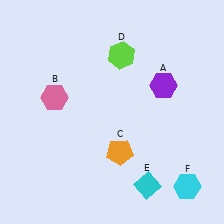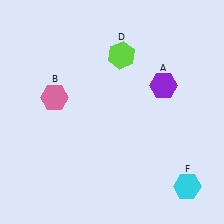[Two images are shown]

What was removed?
The cyan diamond (E), the orange pentagon (C) were removed in Image 2.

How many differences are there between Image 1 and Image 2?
There are 2 differences between the two images.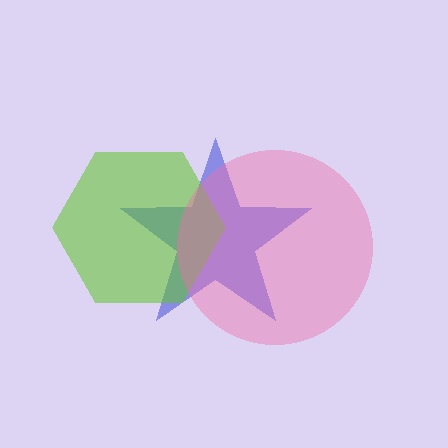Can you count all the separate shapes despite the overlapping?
Yes, there are 3 separate shapes.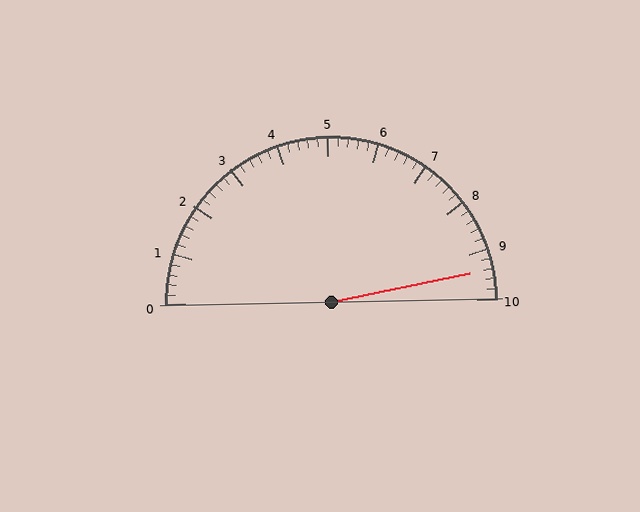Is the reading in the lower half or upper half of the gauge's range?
The reading is in the upper half of the range (0 to 10).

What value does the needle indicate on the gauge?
The needle indicates approximately 9.4.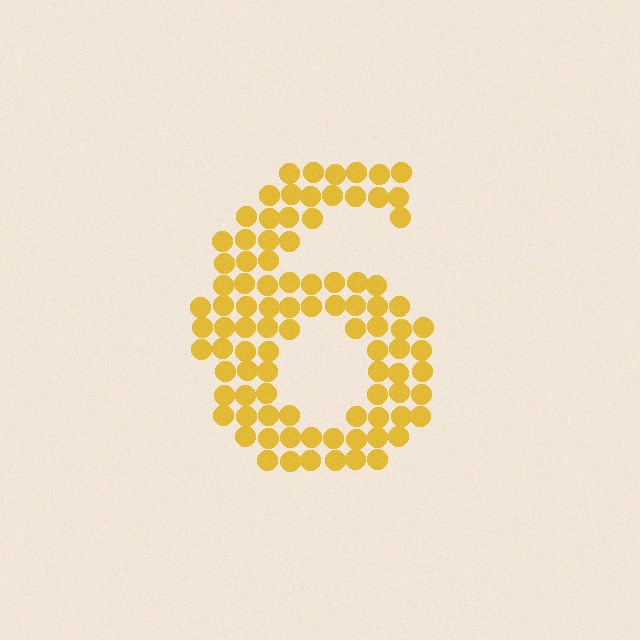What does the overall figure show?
The overall figure shows the digit 6.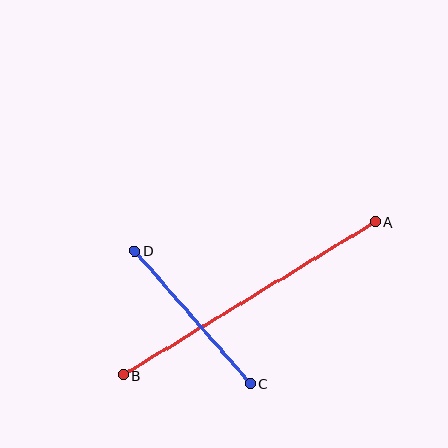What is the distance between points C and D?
The distance is approximately 176 pixels.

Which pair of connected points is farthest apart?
Points A and B are farthest apart.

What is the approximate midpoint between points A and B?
The midpoint is at approximately (249, 299) pixels.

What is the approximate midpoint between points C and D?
The midpoint is at approximately (193, 317) pixels.